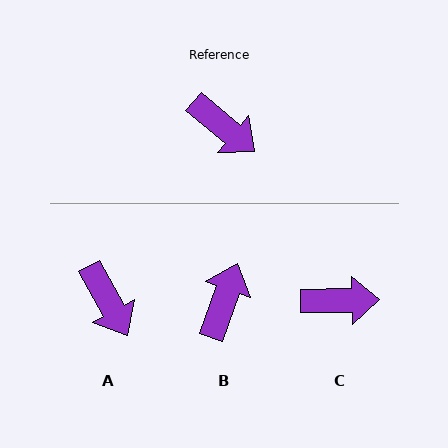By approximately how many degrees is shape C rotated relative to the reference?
Approximately 40 degrees counter-clockwise.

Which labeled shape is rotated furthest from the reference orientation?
B, about 110 degrees away.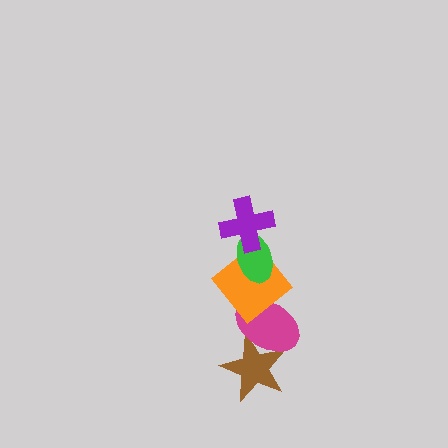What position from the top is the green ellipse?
The green ellipse is 2nd from the top.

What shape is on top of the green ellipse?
The purple cross is on top of the green ellipse.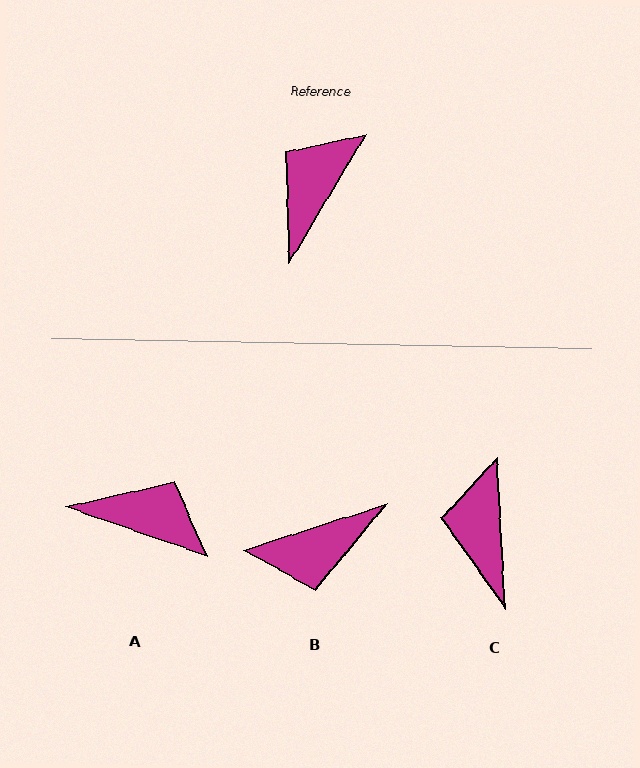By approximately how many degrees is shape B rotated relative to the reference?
Approximately 139 degrees counter-clockwise.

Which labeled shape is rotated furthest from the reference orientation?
B, about 139 degrees away.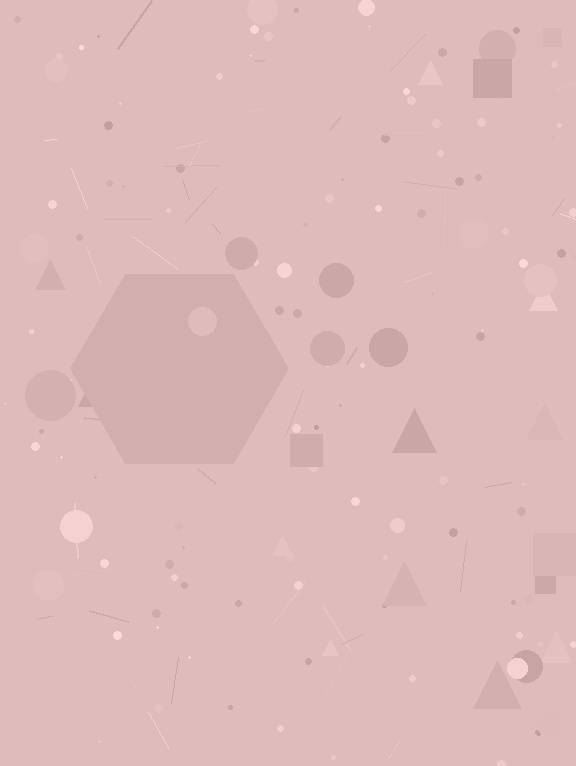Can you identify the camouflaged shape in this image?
The camouflaged shape is a hexagon.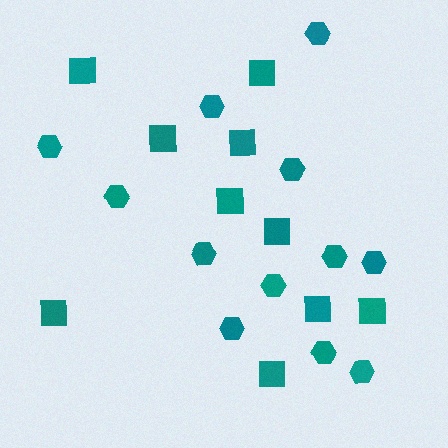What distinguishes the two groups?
There are 2 groups: one group of squares (10) and one group of hexagons (12).